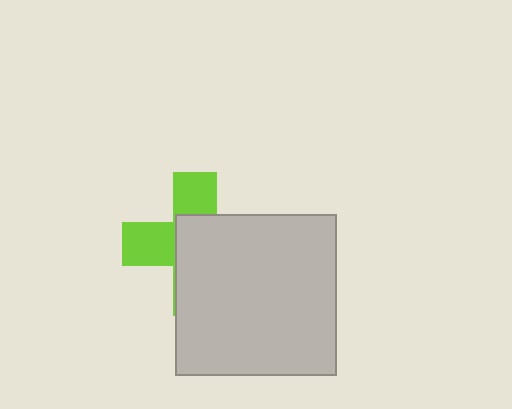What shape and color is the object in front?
The object in front is a light gray square.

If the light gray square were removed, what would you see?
You would see the complete lime cross.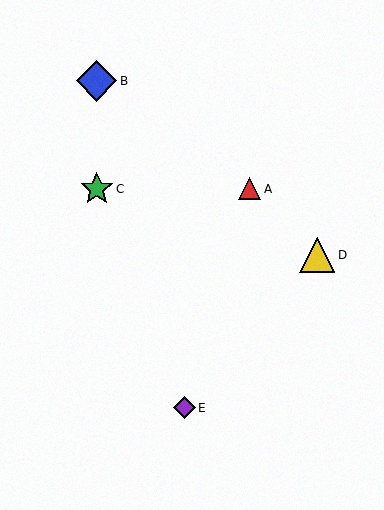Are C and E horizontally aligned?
No, C is at y≈189 and E is at y≈408.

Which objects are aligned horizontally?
Objects A, C are aligned horizontally.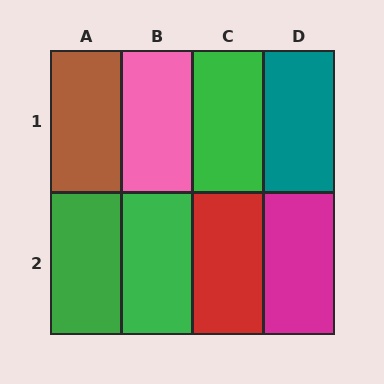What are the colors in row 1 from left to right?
Brown, pink, green, teal.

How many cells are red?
1 cell is red.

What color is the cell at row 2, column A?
Green.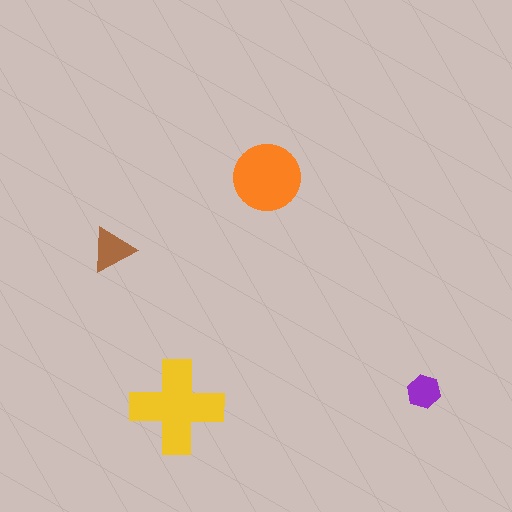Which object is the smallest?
The purple hexagon.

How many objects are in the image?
There are 4 objects in the image.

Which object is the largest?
The yellow cross.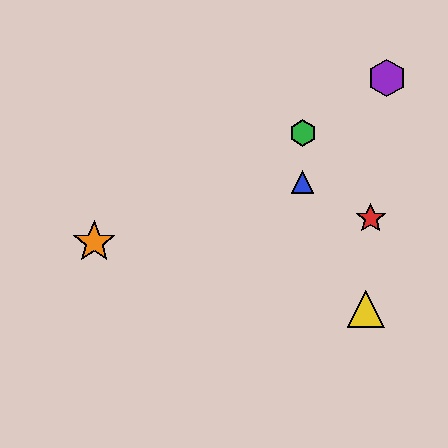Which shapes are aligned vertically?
The blue triangle, the green hexagon are aligned vertically.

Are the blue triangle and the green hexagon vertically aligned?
Yes, both are at x≈303.